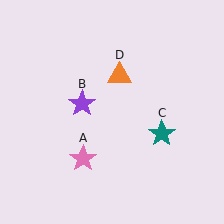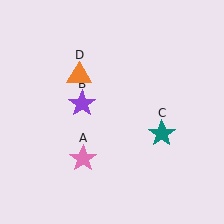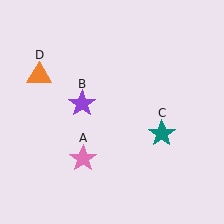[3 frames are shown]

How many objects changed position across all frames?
1 object changed position: orange triangle (object D).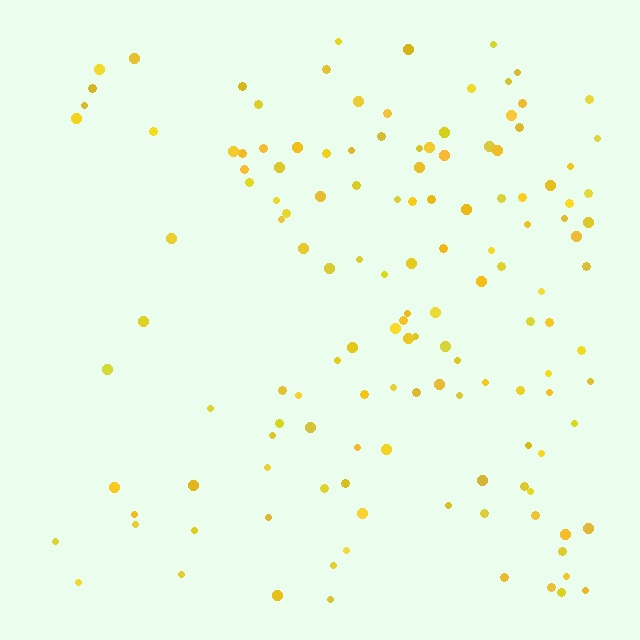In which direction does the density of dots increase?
From left to right, with the right side densest.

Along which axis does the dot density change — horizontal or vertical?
Horizontal.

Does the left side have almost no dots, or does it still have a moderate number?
Still a moderate number, just noticeably fewer than the right.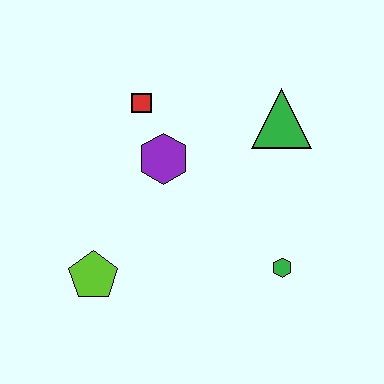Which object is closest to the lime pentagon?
The purple hexagon is closest to the lime pentagon.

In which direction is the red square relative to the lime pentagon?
The red square is above the lime pentagon.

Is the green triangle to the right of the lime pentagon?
Yes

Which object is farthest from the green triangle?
The lime pentagon is farthest from the green triangle.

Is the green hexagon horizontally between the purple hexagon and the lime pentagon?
No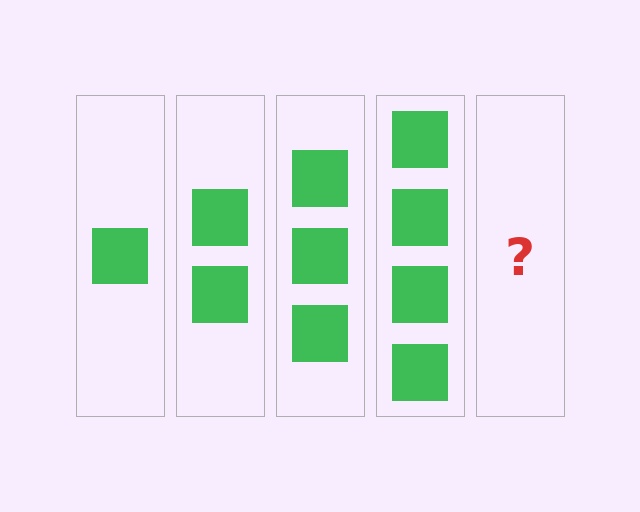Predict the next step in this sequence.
The next step is 5 squares.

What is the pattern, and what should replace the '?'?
The pattern is that each step adds one more square. The '?' should be 5 squares.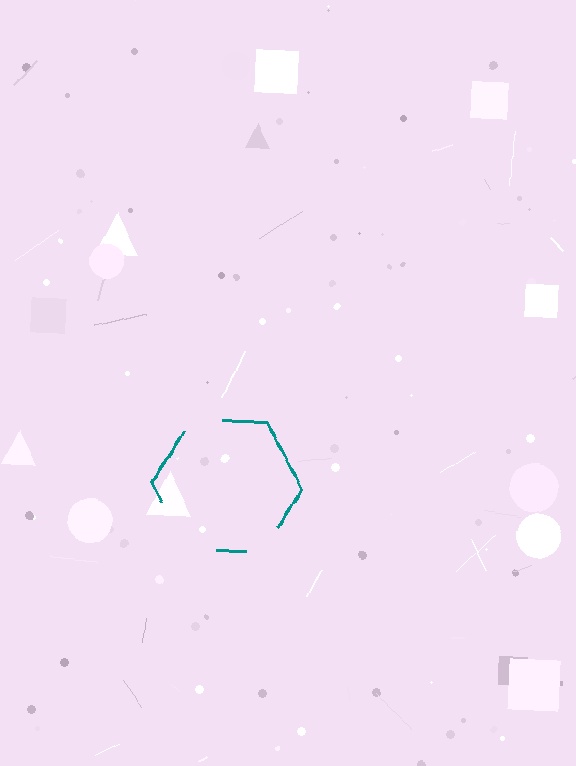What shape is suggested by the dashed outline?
The dashed outline suggests a hexagon.